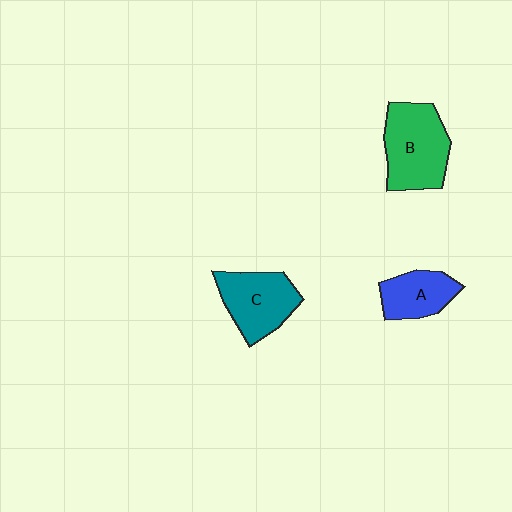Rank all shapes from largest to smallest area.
From largest to smallest: B (green), C (teal), A (blue).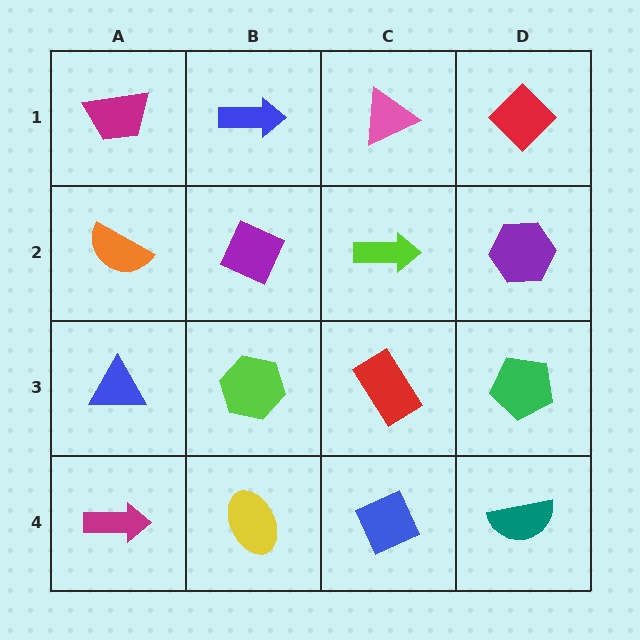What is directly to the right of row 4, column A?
A yellow ellipse.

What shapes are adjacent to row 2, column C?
A pink triangle (row 1, column C), a red rectangle (row 3, column C), a purple diamond (row 2, column B), a purple hexagon (row 2, column D).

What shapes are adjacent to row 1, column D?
A purple hexagon (row 2, column D), a pink triangle (row 1, column C).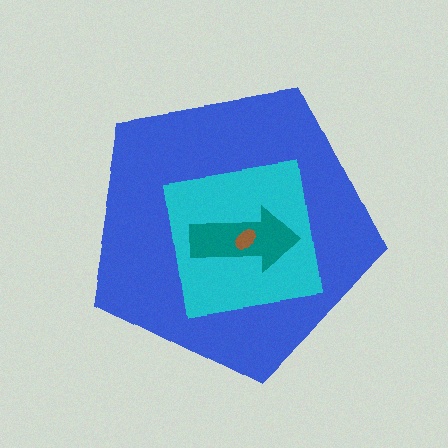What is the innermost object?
The brown ellipse.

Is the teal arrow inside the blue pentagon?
Yes.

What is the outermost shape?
The blue pentagon.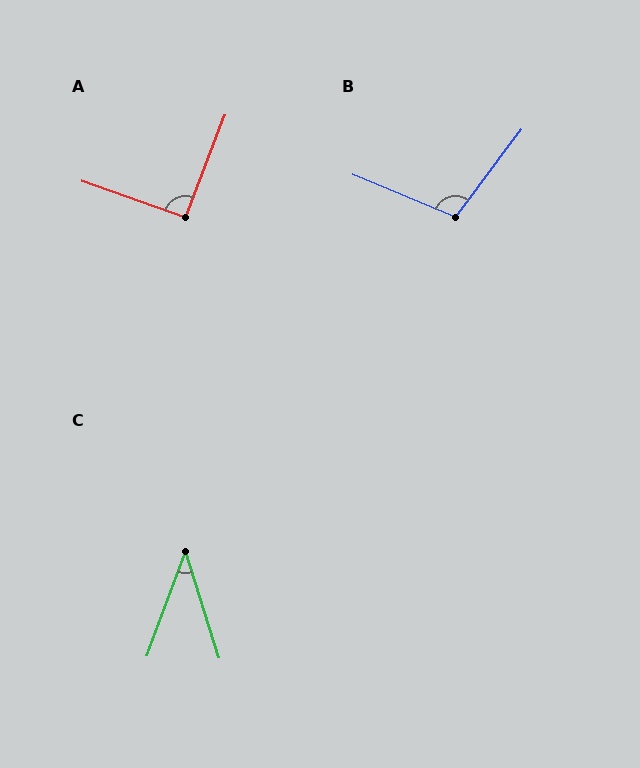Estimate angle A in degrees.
Approximately 92 degrees.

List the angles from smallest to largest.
C (38°), A (92°), B (104°).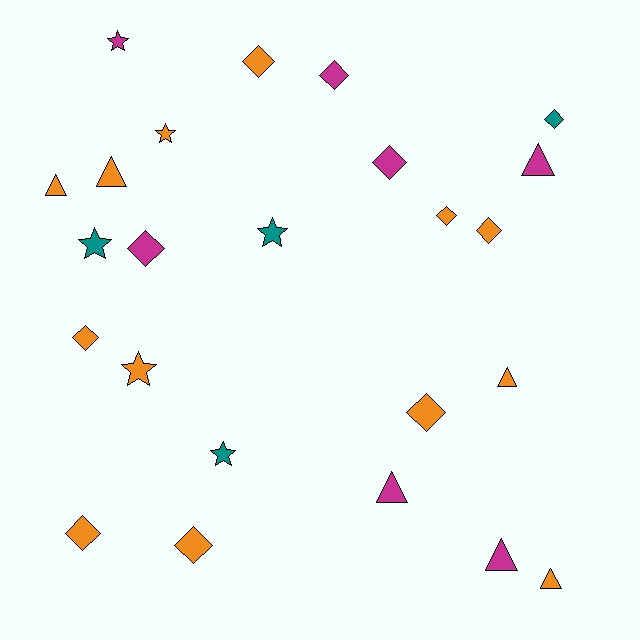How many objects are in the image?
There are 24 objects.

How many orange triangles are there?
There are 4 orange triangles.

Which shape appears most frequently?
Diamond, with 11 objects.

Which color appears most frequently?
Orange, with 13 objects.